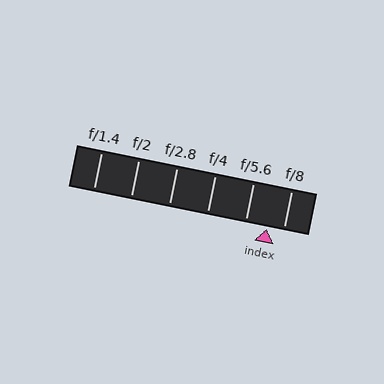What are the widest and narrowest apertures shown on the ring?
The widest aperture shown is f/1.4 and the narrowest is f/8.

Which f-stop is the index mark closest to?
The index mark is closest to f/8.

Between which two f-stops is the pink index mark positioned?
The index mark is between f/5.6 and f/8.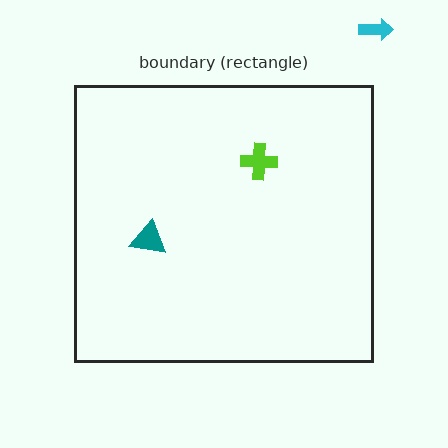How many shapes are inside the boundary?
2 inside, 1 outside.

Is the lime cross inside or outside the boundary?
Inside.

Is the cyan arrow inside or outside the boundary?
Outside.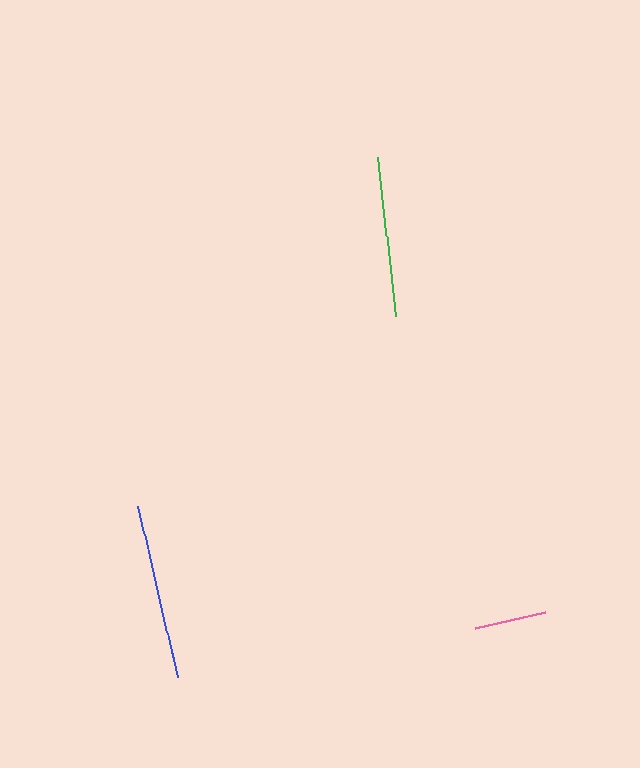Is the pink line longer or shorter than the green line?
The green line is longer than the pink line.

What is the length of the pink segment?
The pink segment is approximately 72 pixels long.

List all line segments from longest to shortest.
From longest to shortest: blue, green, pink.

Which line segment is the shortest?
The pink line is the shortest at approximately 72 pixels.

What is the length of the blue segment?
The blue segment is approximately 176 pixels long.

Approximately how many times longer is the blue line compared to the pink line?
The blue line is approximately 2.4 times the length of the pink line.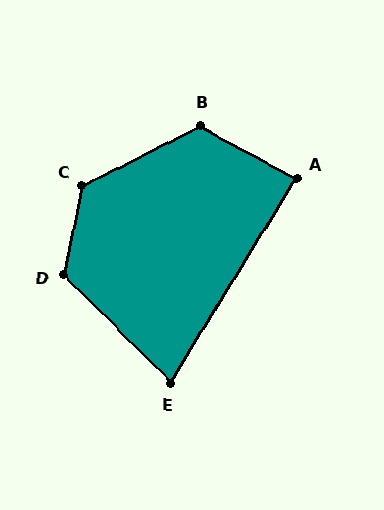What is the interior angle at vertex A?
Approximately 87 degrees (approximately right).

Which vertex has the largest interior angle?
C, at approximately 129 degrees.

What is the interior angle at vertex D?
Approximately 123 degrees (obtuse).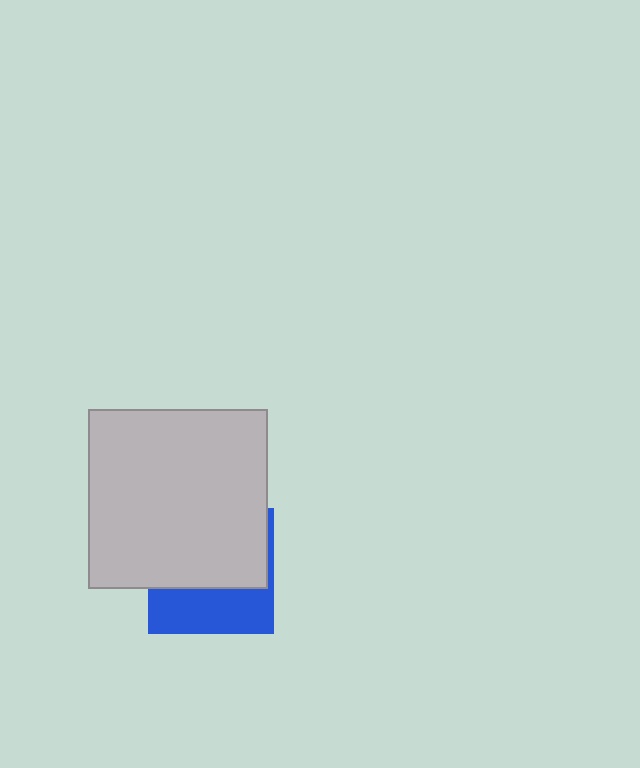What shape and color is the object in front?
The object in front is a light gray square.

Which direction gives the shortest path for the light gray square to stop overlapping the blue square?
Moving up gives the shortest separation.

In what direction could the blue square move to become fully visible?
The blue square could move down. That would shift it out from behind the light gray square entirely.